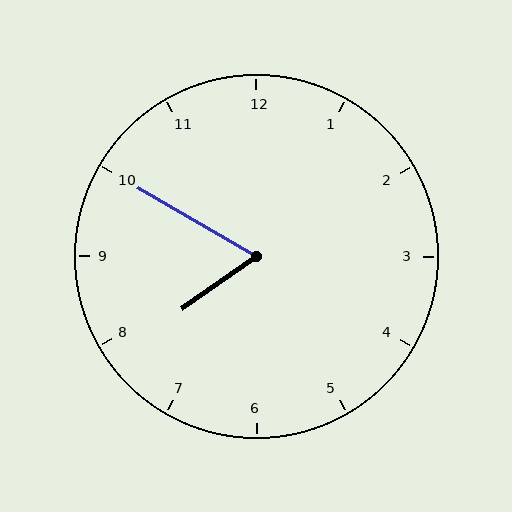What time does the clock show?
7:50.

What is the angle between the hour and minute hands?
Approximately 65 degrees.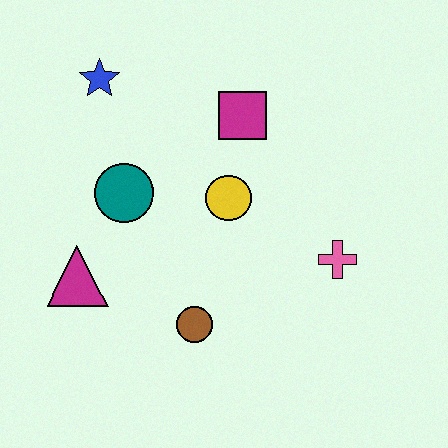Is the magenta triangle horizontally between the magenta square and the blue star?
No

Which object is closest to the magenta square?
The yellow circle is closest to the magenta square.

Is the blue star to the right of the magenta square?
No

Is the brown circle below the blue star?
Yes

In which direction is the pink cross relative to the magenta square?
The pink cross is below the magenta square.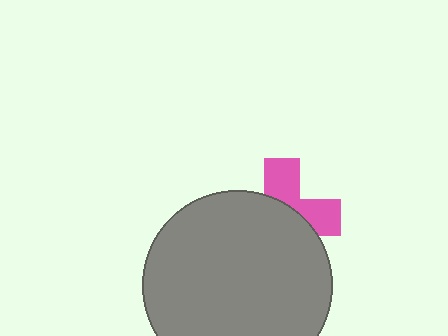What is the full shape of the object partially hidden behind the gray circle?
The partially hidden object is a pink cross.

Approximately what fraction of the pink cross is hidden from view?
Roughly 60% of the pink cross is hidden behind the gray circle.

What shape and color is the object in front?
The object in front is a gray circle.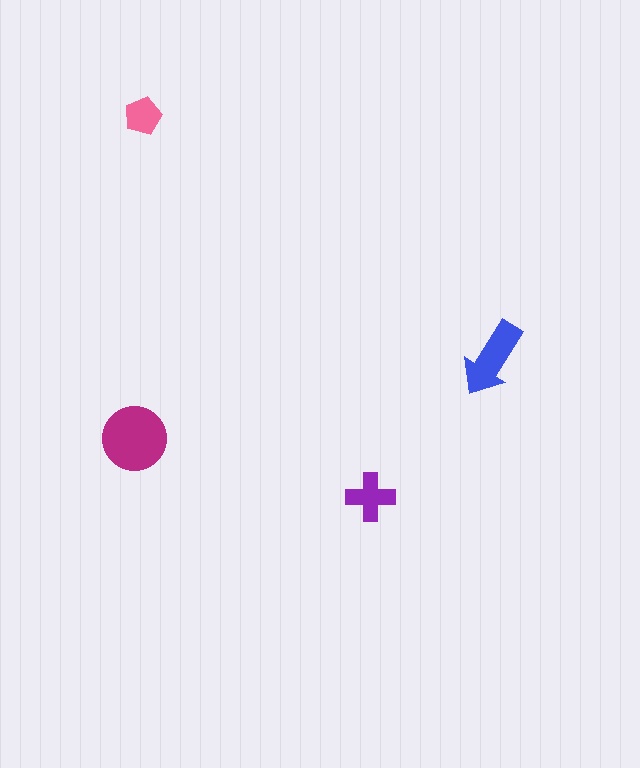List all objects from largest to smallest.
The magenta circle, the blue arrow, the purple cross, the pink pentagon.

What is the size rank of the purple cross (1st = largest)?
3rd.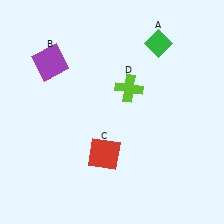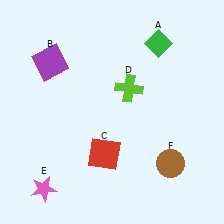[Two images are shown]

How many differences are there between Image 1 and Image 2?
There are 2 differences between the two images.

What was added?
A pink star (E), a brown circle (F) were added in Image 2.